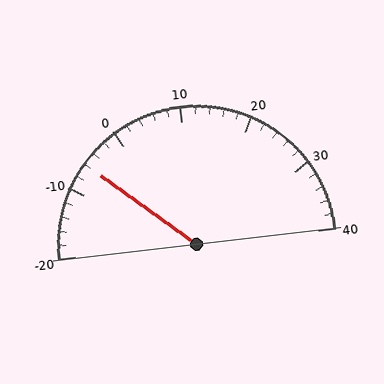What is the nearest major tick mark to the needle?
The nearest major tick mark is -10.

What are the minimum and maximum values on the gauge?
The gauge ranges from -20 to 40.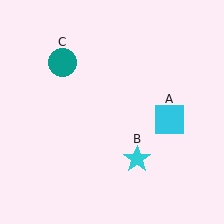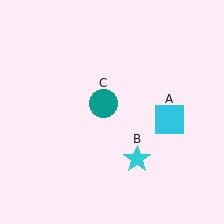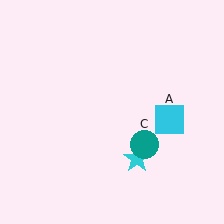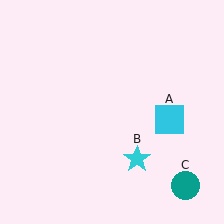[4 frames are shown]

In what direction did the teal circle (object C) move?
The teal circle (object C) moved down and to the right.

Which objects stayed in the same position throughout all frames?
Cyan square (object A) and cyan star (object B) remained stationary.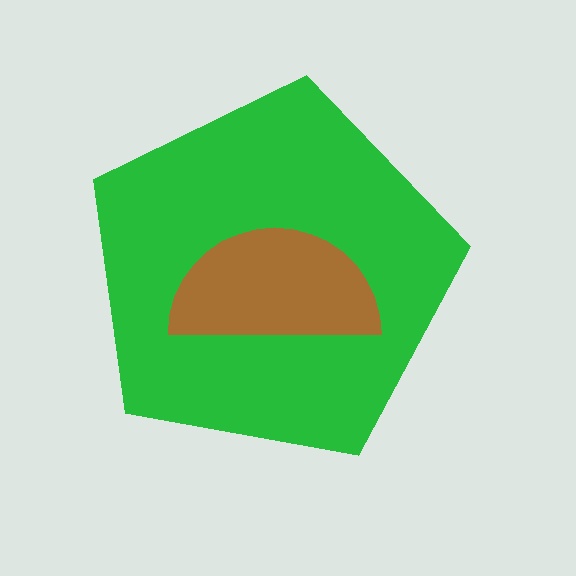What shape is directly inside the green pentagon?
The brown semicircle.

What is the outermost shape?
The green pentagon.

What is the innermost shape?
The brown semicircle.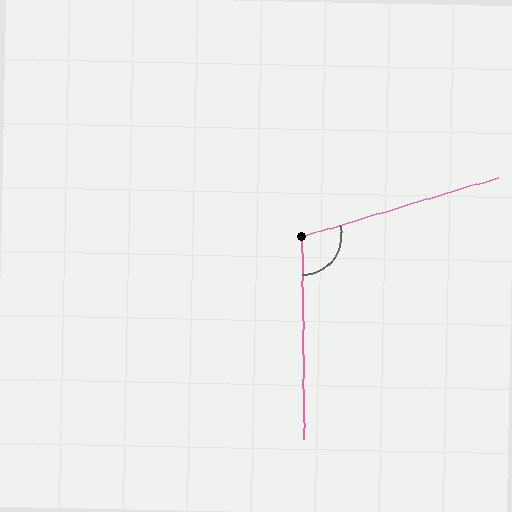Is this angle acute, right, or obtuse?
It is obtuse.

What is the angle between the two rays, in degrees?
Approximately 106 degrees.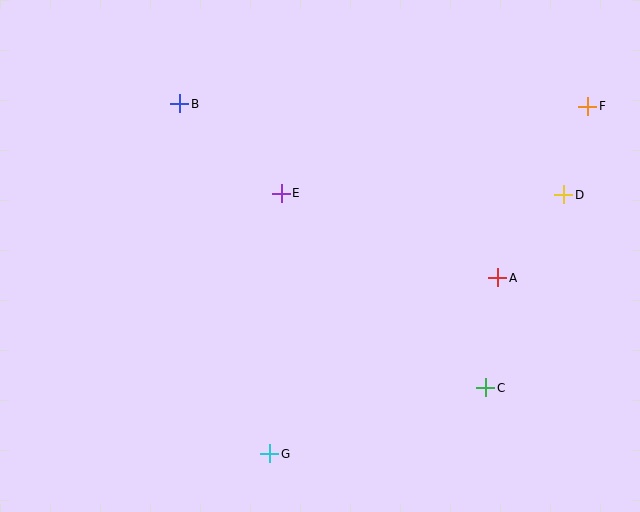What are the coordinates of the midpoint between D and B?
The midpoint between D and B is at (372, 149).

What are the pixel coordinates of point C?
Point C is at (486, 388).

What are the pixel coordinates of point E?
Point E is at (281, 193).